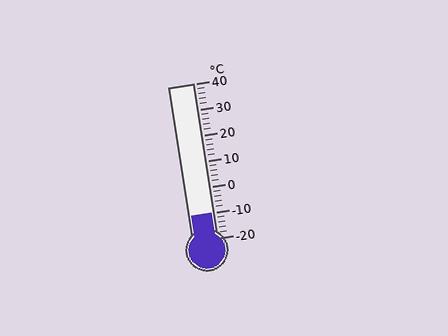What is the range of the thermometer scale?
The thermometer scale ranges from -20°C to 40°C.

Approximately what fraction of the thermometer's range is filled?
The thermometer is filled to approximately 15% of its range.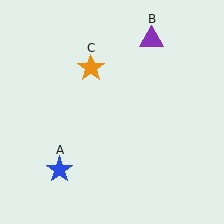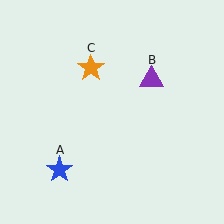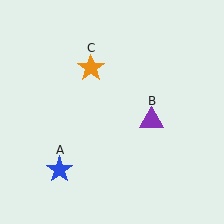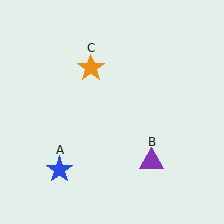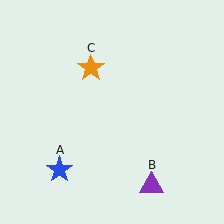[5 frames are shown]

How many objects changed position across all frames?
1 object changed position: purple triangle (object B).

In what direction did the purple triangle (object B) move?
The purple triangle (object B) moved down.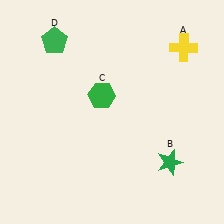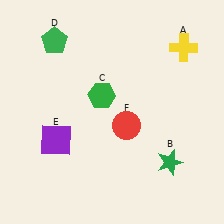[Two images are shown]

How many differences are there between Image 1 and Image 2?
There are 2 differences between the two images.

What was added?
A purple square (E), a red circle (F) were added in Image 2.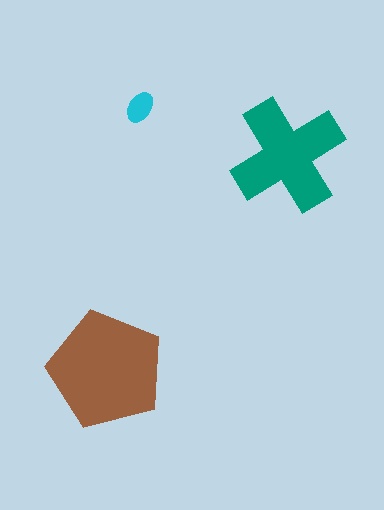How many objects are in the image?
There are 3 objects in the image.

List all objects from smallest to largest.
The cyan ellipse, the teal cross, the brown pentagon.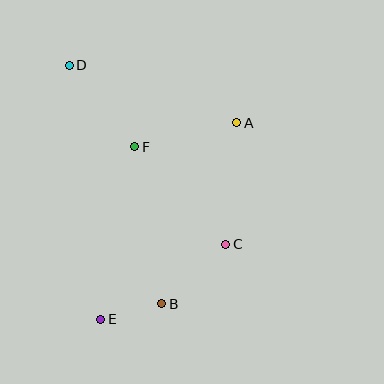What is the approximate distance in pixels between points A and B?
The distance between A and B is approximately 196 pixels.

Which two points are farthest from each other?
Points D and E are farthest from each other.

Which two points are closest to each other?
Points B and E are closest to each other.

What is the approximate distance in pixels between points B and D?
The distance between B and D is approximately 256 pixels.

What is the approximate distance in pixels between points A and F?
The distance between A and F is approximately 105 pixels.